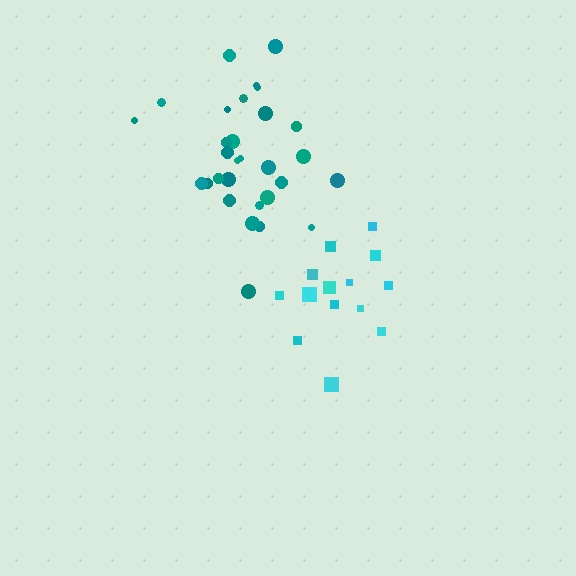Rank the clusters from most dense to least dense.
teal, cyan.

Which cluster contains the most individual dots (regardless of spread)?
Teal (30).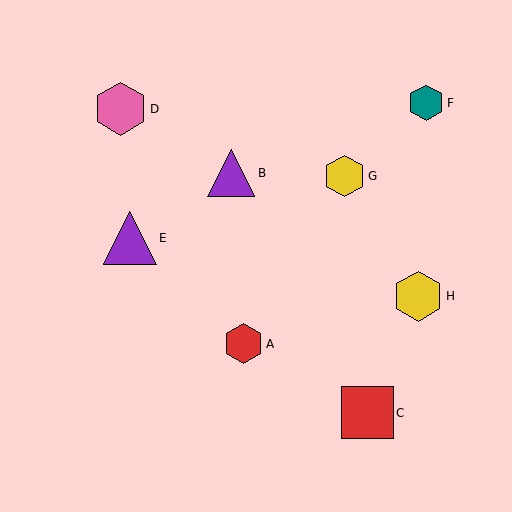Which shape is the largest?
The pink hexagon (labeled D) is the largest.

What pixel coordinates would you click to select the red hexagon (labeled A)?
Click at (243, 344) to select the red hexagon A.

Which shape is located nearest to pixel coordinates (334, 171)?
The yellow hexagon (labeled G) at (345, 176) is nearest to that location.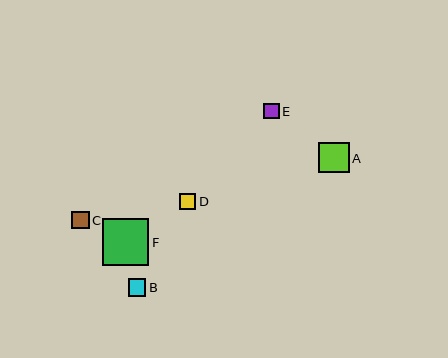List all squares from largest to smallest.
From largest to smallest: F, A, C, B, D, E.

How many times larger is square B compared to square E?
Square B is approximately 1.1 times the size of square E.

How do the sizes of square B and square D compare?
Square B and square D are approximately the same size.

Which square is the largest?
Square F is the largest with a size of approximately 47 pixels.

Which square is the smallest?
Square E is the smallest with a size of approximately 15 pixels.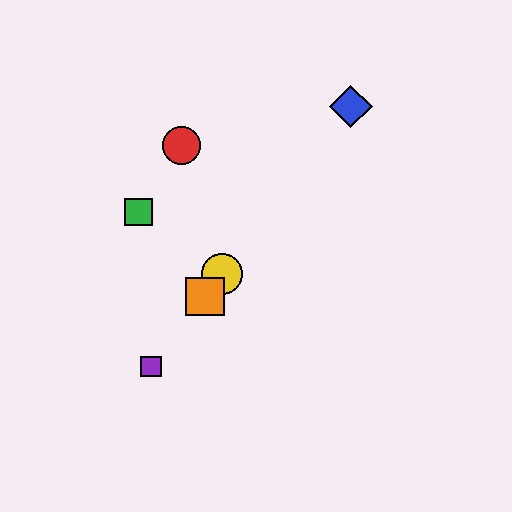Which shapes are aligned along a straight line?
The blue diamond, the yellow circle, the purple square, the orange square are aligned along a straight line.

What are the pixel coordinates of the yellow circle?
The yellow circle is at (222, 274).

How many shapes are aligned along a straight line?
4 shapes (the blue diamond, the yellow circle, the purple square, the orange square) are aligned along a straight line.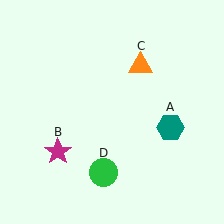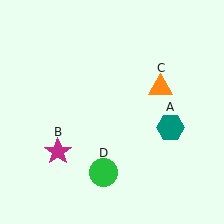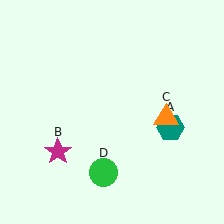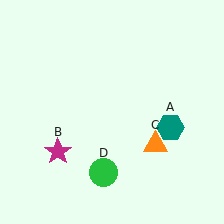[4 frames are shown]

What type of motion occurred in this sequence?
The orange triangle (object C) rotated clockwise around the center of the scene.